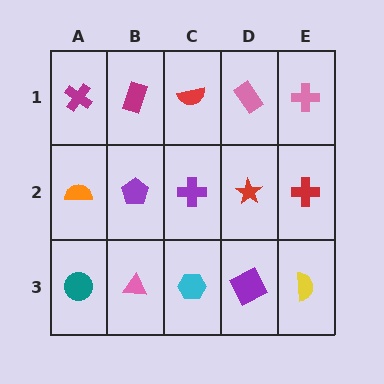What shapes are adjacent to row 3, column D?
A red star (row 2, column D), a cyan hexagon (row 3, column C), a yellow semicircle (row 3, column E).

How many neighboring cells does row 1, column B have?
3.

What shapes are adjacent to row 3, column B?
A purple pentagon (row 2, column B), a teal circle (row 3, column A), a cyan hexagon (row 3, column C).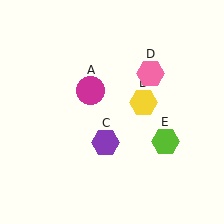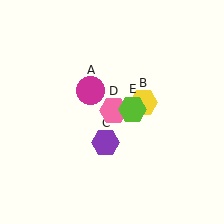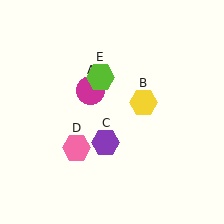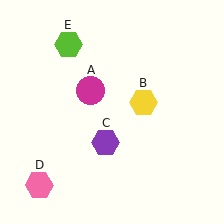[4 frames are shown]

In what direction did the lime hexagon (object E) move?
The lime hexagon (object E) moved up and to the left.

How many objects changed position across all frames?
2 objects changed position: pink hexagon (object D), lime hexagon (object E).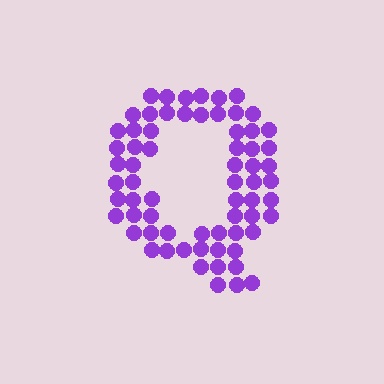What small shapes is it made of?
It is made of small circles.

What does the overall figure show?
The overall figure shows the letter Q.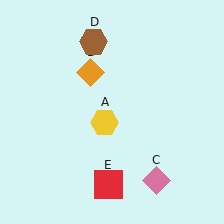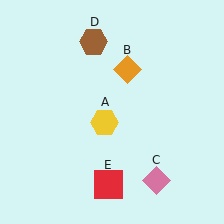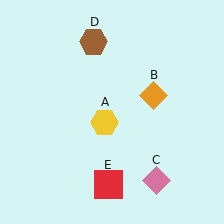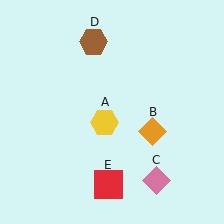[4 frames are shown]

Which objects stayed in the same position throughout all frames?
Yellow hexagon (object A) and pink diamond (object C) and brown hexagon (object D) and red square (object E) remained stationary.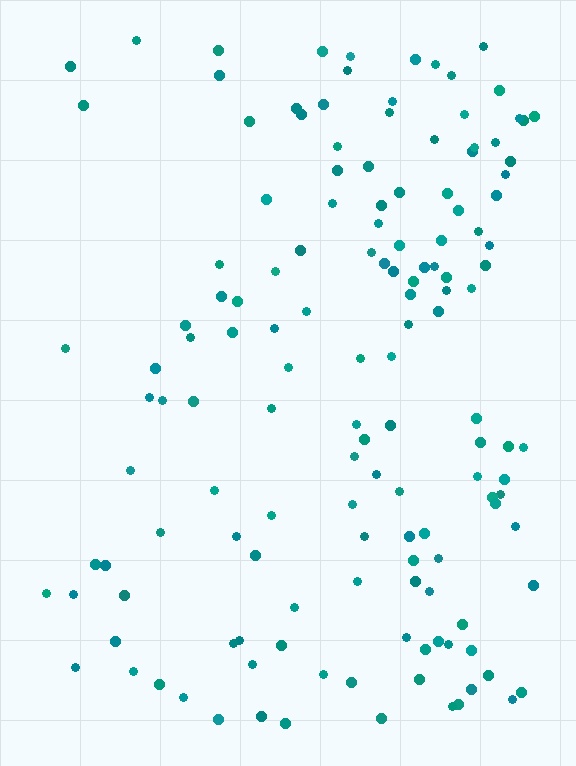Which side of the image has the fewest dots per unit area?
The left.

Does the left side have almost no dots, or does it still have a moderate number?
Still a moderate number, just noticeably fewer than the right.